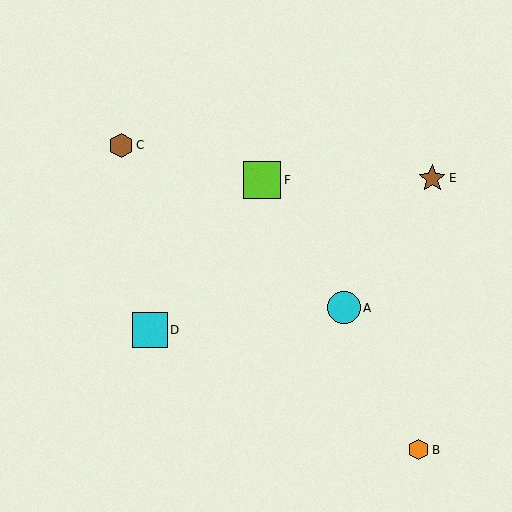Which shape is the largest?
The lime square (labeled F) is the largest.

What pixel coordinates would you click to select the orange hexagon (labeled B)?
Click at (419, 450) to select the orange hexagon B.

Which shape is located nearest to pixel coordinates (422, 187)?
The brown star (labeled E) at (432, 178) is nearest to that location.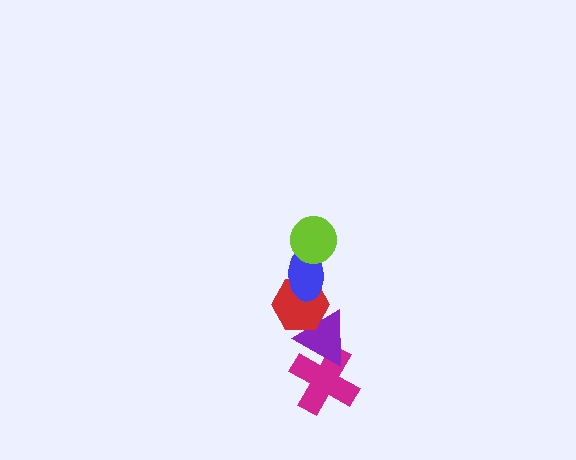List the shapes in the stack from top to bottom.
From top to bottom: the lime circle, the blue ellipse, the red hexagon, the purple triangle, the magenta cross.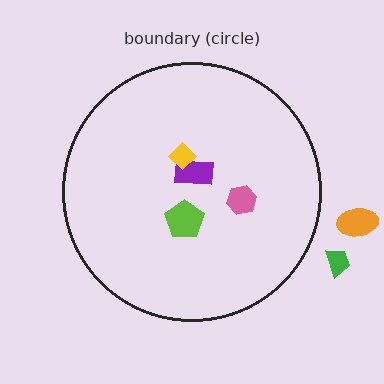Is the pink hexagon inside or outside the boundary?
Inside.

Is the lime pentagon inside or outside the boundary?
Inside.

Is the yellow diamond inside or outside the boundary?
Inside.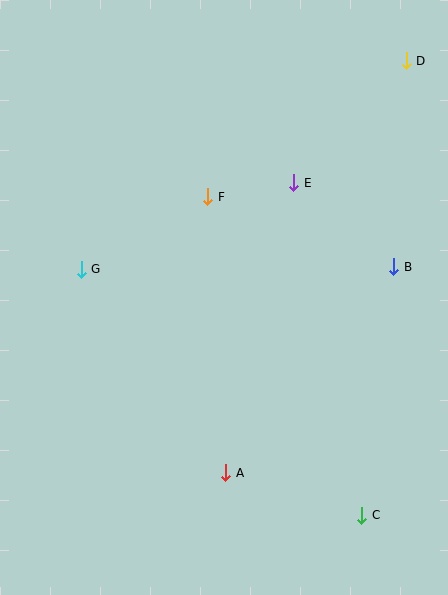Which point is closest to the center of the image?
Point F at (208, 197) is closest to the center.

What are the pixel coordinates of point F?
Point F is at (208, 197).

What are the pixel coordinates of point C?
Point C is at (362, 515).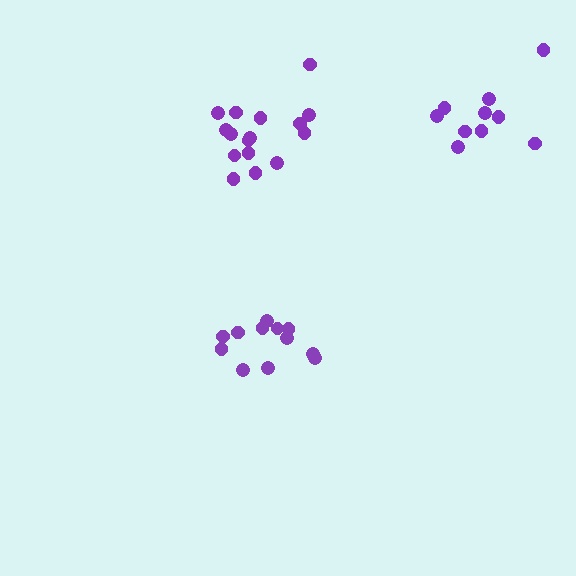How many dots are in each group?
Group 1: 12 dots, Group 2: 16 dots, Group 3: 10 dots (38 total).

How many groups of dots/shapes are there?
There are 3 groups.